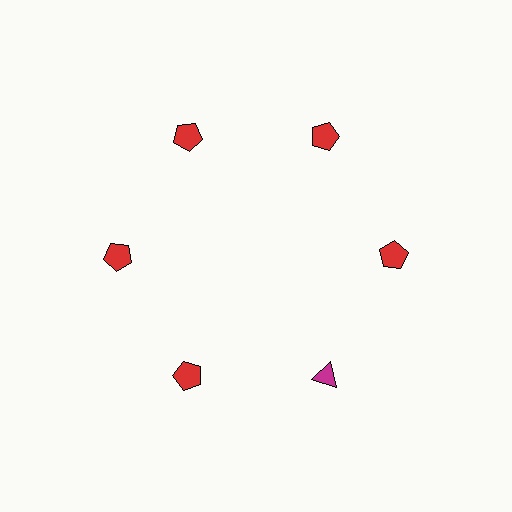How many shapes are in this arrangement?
There are 6 shapes arranged in a ring pattern.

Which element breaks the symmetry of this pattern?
The magenta triangle at roughly the 5 o'clock position breaks the symmetry. All other shapes are red pentagons.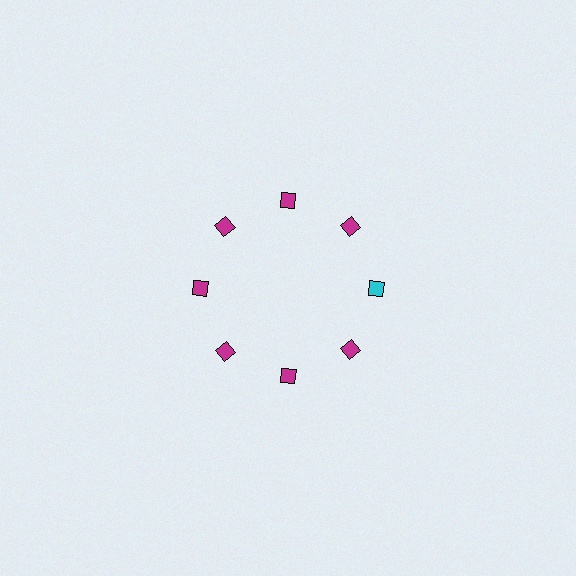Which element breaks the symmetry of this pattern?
The cyan diamond at roughly the 3 o'clock position breaks the symmetry. All other shapes are magenta diamonds.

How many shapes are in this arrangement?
There are 8 shapes arranged in a ring pattern.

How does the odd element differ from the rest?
It has a different color: cyan instead of magenta.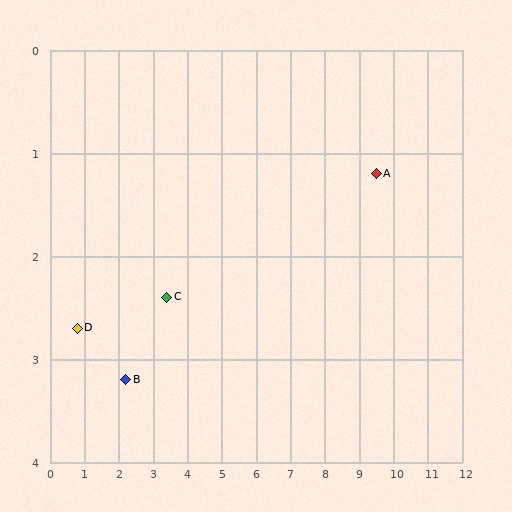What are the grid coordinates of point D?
Point D is at approximately (0.8, 2.7).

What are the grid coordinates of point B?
Point B is at approximately (2.2, 3.2).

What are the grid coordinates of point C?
Point C is at approximately (3.4, 2.4).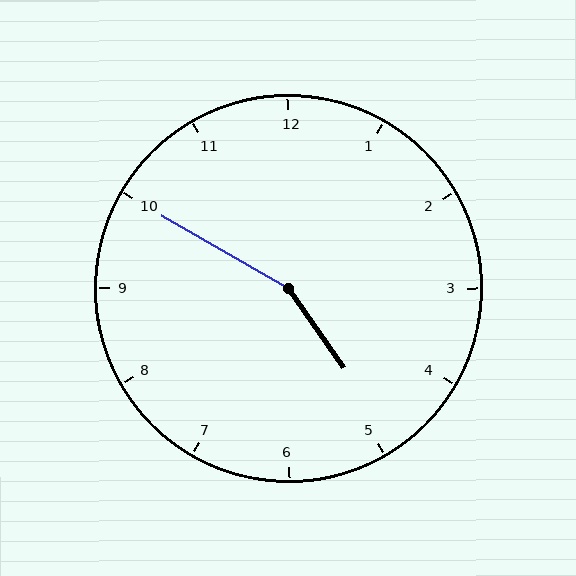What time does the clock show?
4:50.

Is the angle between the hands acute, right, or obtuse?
It is obtuse.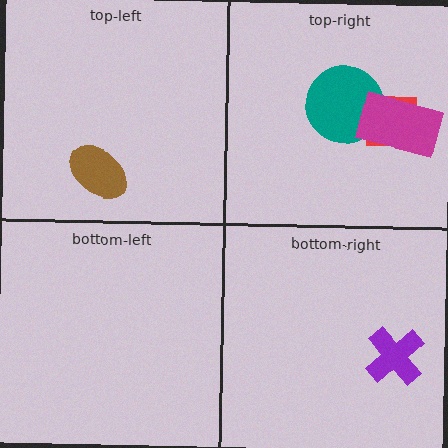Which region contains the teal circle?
The top-right region.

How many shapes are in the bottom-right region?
1.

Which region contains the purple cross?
The bottom-right region.